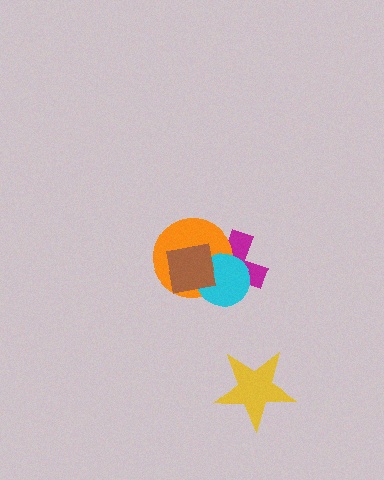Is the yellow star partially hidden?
No, no other shape covers it.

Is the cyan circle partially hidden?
Yes, it is partially covered by another shape.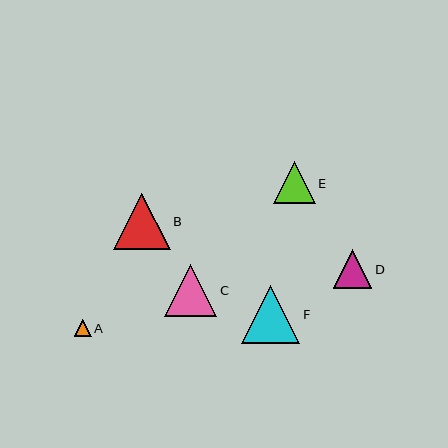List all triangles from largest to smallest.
From largest to smallest: F, B, C, E, D, A.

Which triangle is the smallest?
Triangle A is the smallest with a size of approximately 17 pixels.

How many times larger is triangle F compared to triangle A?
Triangle F is approximately 3.4 times the size of triangle A.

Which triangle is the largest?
Triangle F is the largest with a size of approximately 59 pixels.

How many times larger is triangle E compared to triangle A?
Triangle E is approximately 2.4 times the size of triangle A.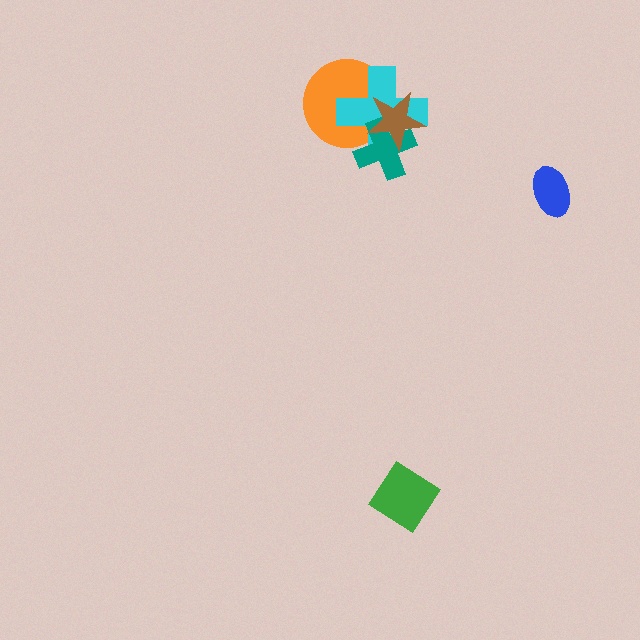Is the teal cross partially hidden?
Yes, it is partially covered by another shape.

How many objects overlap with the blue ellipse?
0 objects overlap with the blue ellipse.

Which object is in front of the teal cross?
The brown star is in front of the teal cross.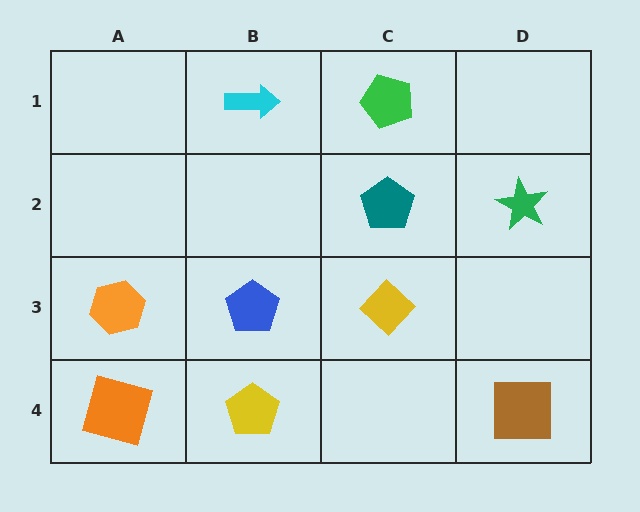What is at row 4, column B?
A yellow pentagon.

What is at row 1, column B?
A cyan arrow.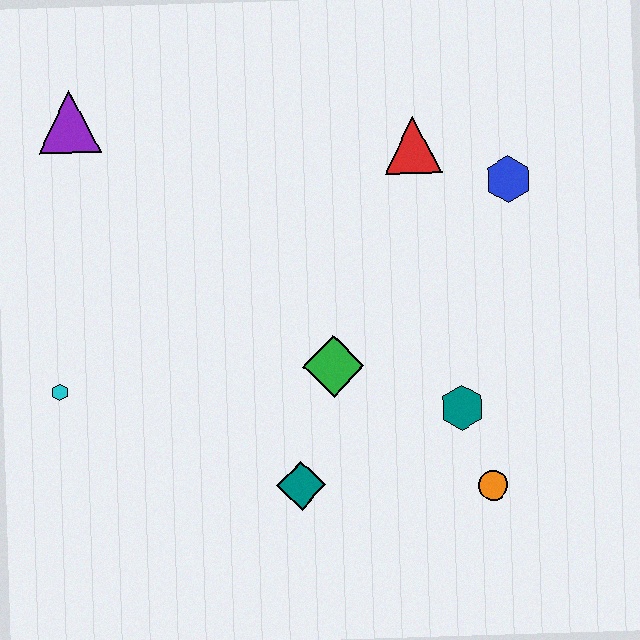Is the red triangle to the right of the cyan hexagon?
Yes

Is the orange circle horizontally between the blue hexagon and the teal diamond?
Yes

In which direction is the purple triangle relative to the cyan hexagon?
The purple triangle is above the cyan hexagon.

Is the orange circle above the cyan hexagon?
No